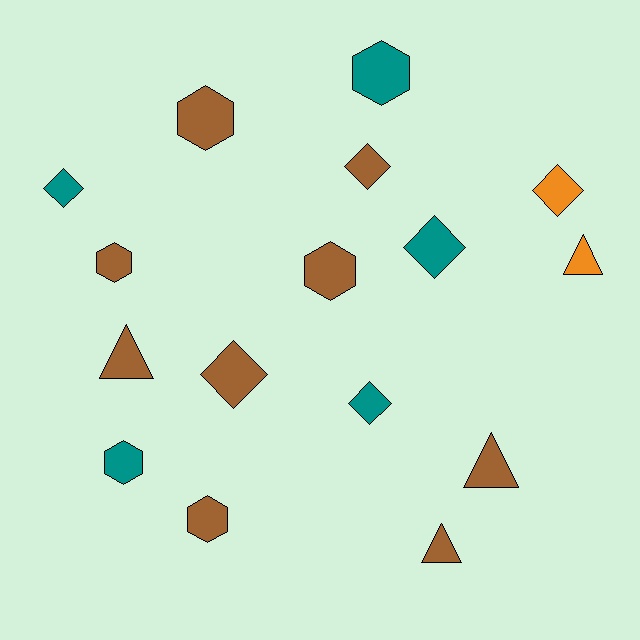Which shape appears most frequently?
Diamond, with 6 objects.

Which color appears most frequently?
Brown, with 9 objects.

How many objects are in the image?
There are 16 objects.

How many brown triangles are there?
There are 3 brown triangles.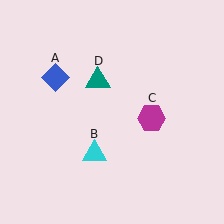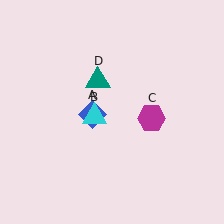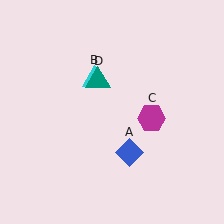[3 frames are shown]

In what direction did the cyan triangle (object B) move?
The cyan triangle (object B) moved up.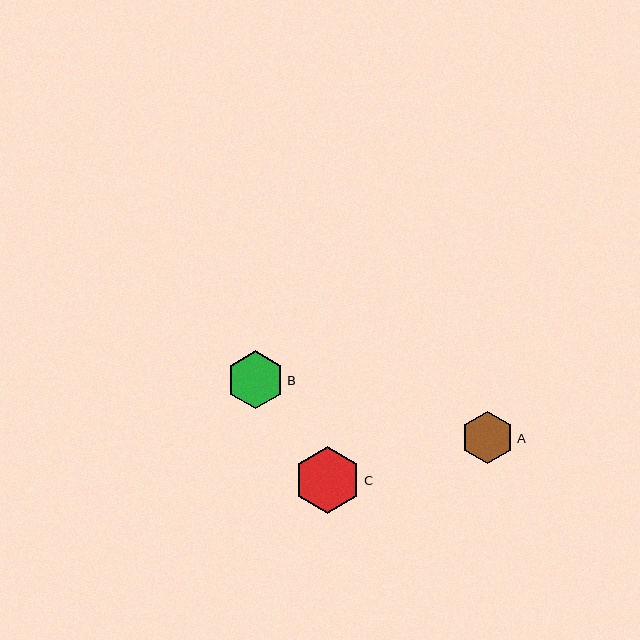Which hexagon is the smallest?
Hexagon A is the smallest with a size of approximately 53 pixels.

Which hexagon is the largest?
Hexagon C is the largest with a size of approximately 67 pixels.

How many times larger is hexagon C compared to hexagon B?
Hexagon C is approximately 1.1 times the size of hexagon B.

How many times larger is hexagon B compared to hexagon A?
Hexagon B is approximately 1.1 times the size of hexagon A.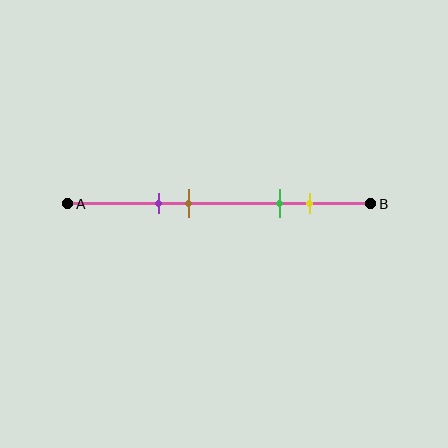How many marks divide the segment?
There are 4 marks dividing the segment.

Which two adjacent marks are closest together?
The purple and brown marks are the closest adjacent pair.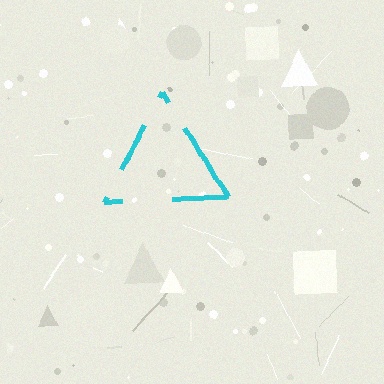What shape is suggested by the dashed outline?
The dashed outline suggests a triangle.